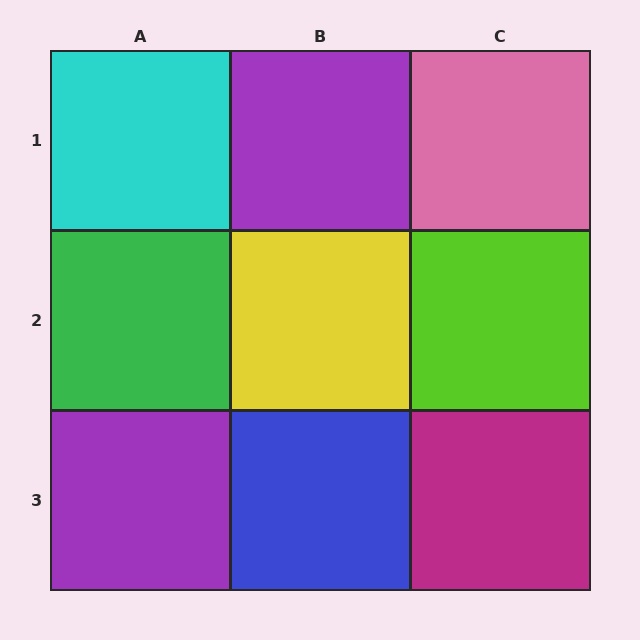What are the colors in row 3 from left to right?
Purple, blue, magenta.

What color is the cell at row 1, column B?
Purple.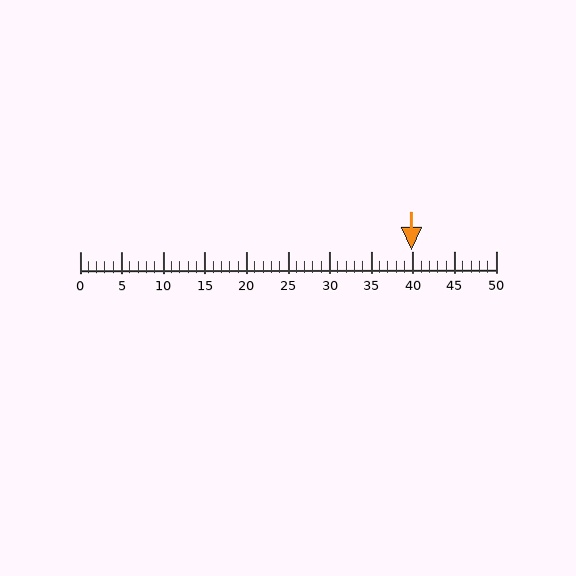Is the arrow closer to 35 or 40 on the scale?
The arrow is closer to 40.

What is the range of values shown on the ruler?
The ruler shows values from 0 to 50.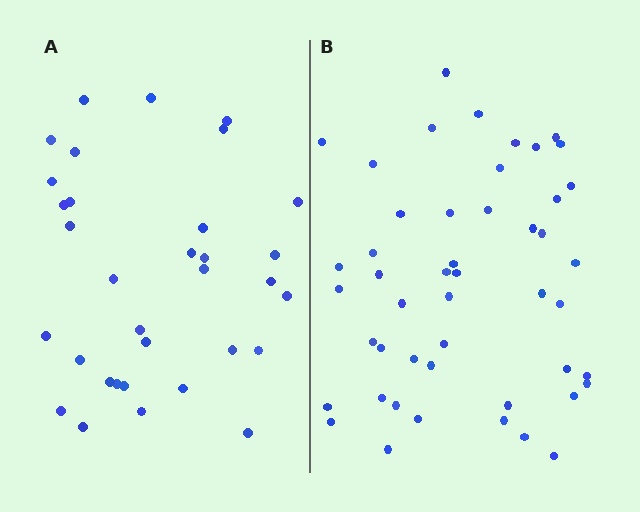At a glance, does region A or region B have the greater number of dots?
Region B (the right region) has more dots.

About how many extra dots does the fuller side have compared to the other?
Region B has approximately 15 more dots than region A.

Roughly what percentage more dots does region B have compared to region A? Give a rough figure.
About 45% more.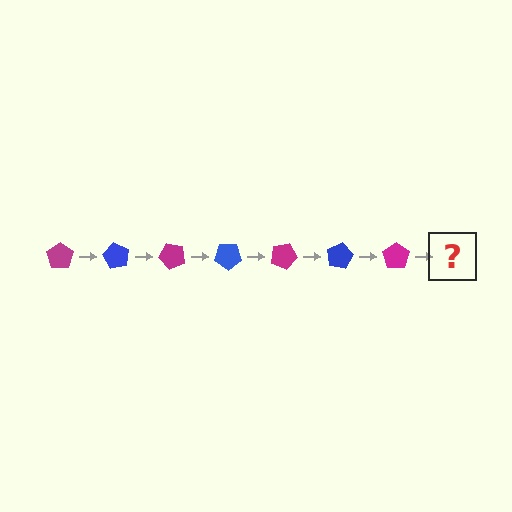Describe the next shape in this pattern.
It should be a blue pentagon, rotated 420 degrees from the start.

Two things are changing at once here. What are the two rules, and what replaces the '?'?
The two rules are that it rotates 60 degrees each step and the color cycles through magenta and blue. The '?' should be a blue pentagon, rotated 420 degrees from the start.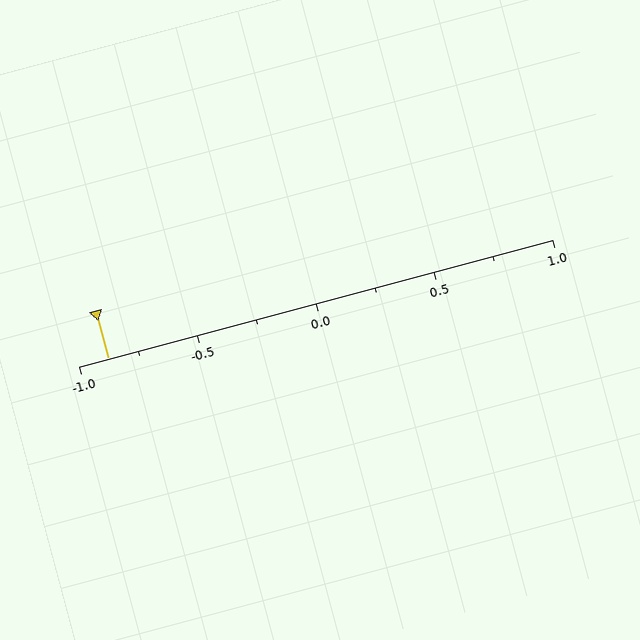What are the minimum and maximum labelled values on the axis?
The axis runs from -1.0 to 1.0.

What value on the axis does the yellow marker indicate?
The marker indicates approximately -0.88.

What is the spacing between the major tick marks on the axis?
The major ticks are spaced 0.5 apart.